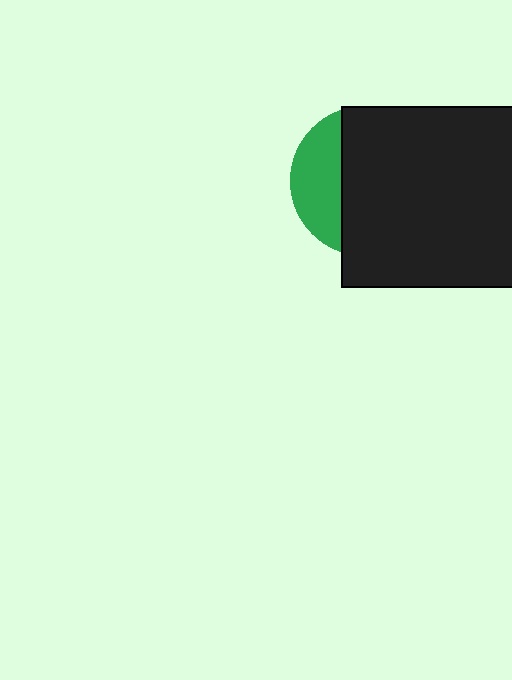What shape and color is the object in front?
The object in front is a black square.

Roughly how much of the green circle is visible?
A small part of it is visible (roughly 31%).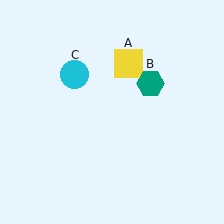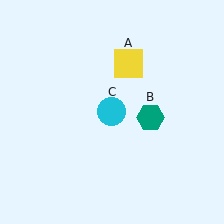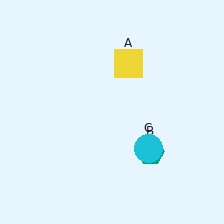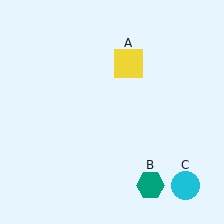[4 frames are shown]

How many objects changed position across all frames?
2 objects changed position: teal hexagon (object B), cyan circle (object C).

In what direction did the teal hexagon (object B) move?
The teal hexagon (object B) moved down.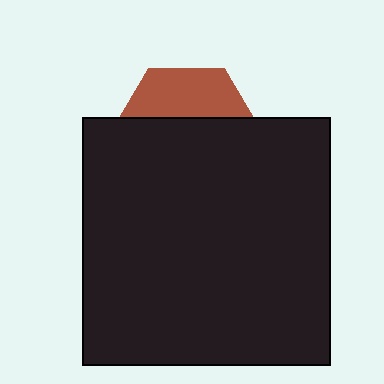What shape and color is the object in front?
The object in front is a black square.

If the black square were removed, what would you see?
You would see the complete brown hexagon.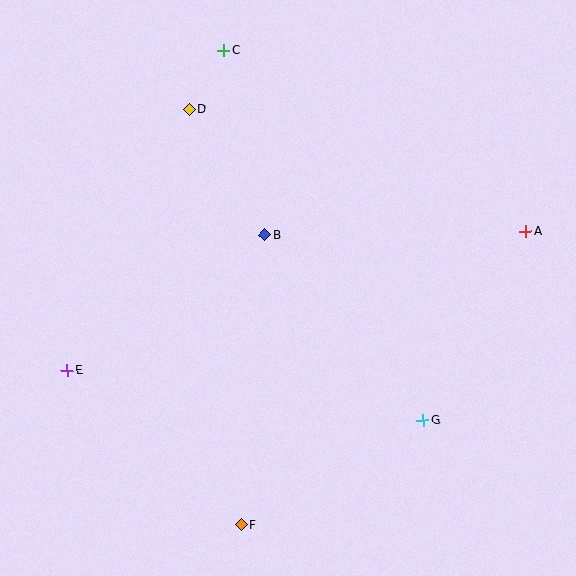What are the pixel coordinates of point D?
Point D is at (189, 109).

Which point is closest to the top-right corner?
Point A is closest to the top-right corner.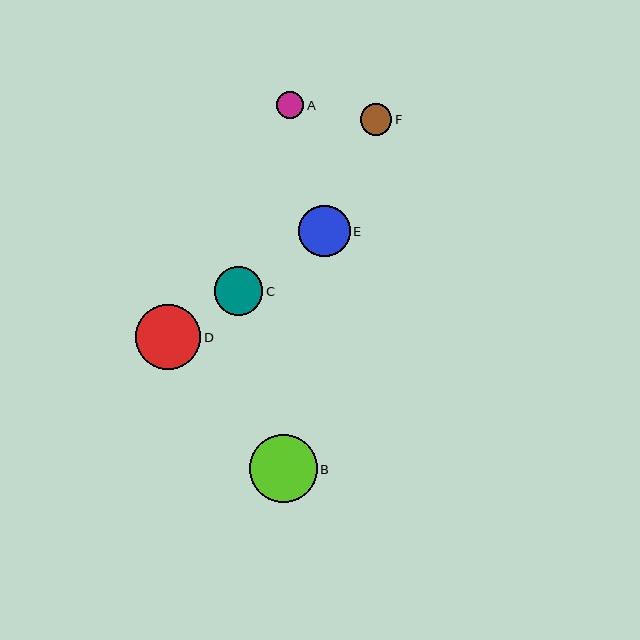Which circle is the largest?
Circle B is the largest with a size of approximately 67 pixels.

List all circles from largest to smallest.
From largest to smallest: B, D, E, C, F, A.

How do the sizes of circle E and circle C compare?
Circle E and circle C are approximately the same size.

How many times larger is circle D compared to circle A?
Circle D is approximately 2.4 times the size of circle A.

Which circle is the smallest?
Circle A is the smallest with a size of approximately 27 pixels.